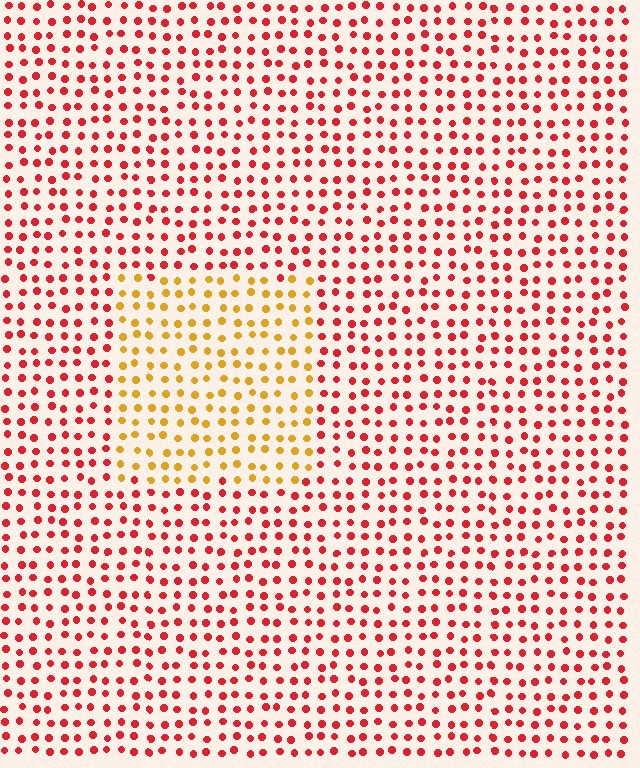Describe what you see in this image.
The image is filled with small red elements in a uniform arrangement. A rectangle-shaped region is visible where the elements are tinted to a slightly different hue, forming a subtle color boundary.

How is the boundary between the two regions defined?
The boundary is defined purely by a slight shift in hue (about 48 degrees). Spacing, size, and orientation are identical on both sides.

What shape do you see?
I see a rectangle.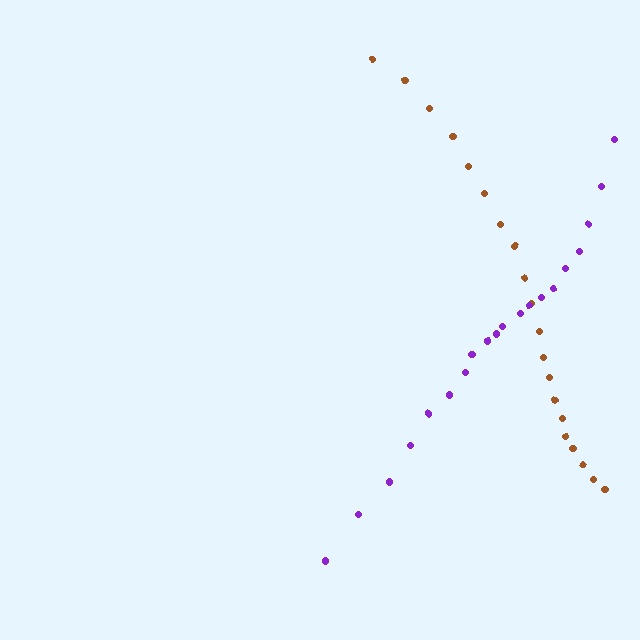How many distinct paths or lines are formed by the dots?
There are 2 distinct paths.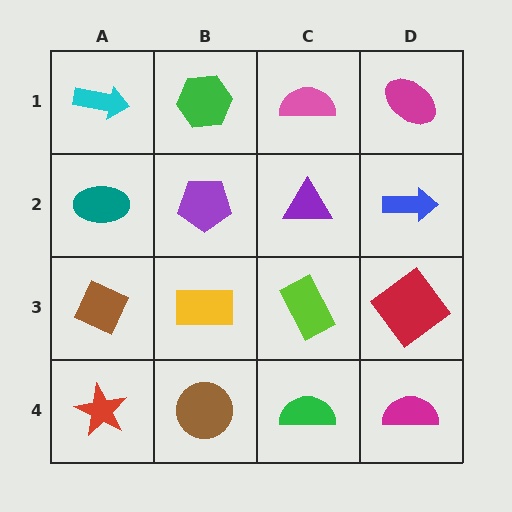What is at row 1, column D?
A magenta ellipse.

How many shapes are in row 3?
4 shapes.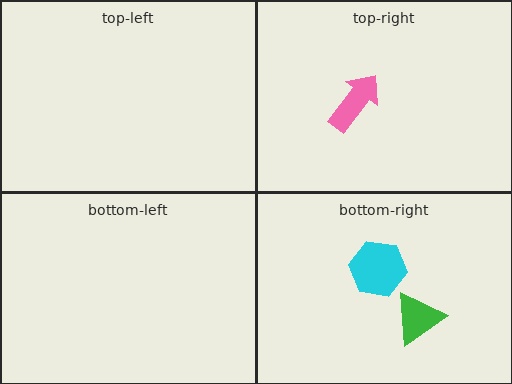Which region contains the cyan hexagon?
The bottom-right region.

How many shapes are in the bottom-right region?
2.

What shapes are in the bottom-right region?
The cyan hexagon, the green triangle.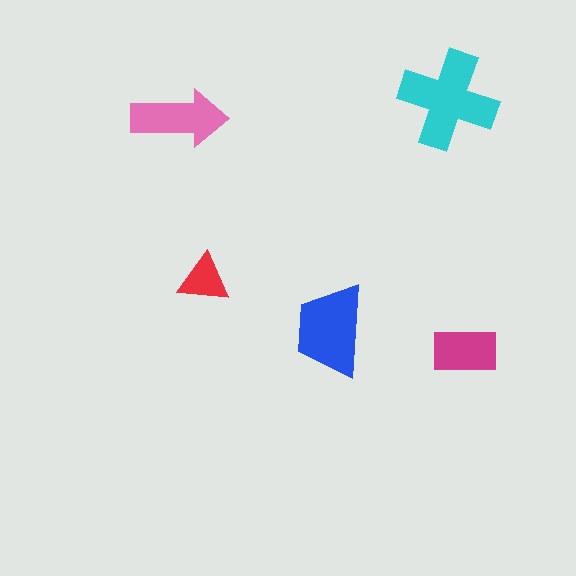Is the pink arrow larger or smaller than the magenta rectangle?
Larger.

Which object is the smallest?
The red triangle.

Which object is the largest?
The cyan cross.